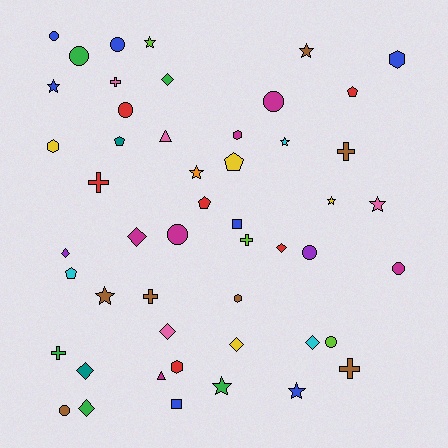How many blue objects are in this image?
There are 7 blue objects.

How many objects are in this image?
There are 50 objects.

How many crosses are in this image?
There are 7 crosses.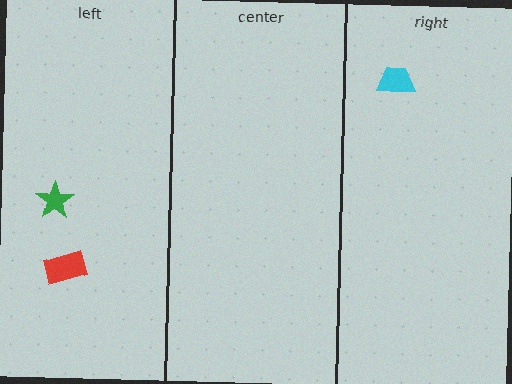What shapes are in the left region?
The green star, the red rectangle.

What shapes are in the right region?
The cyan trapezoid.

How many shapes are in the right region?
1.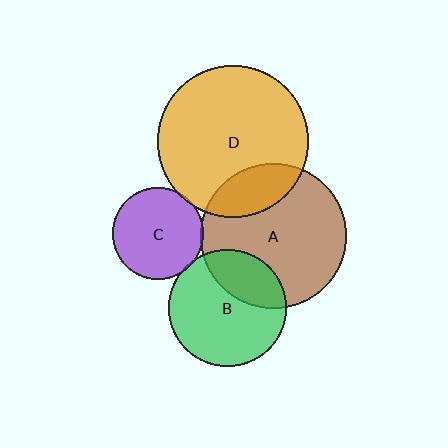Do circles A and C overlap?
Yes.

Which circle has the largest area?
Circle D (orange).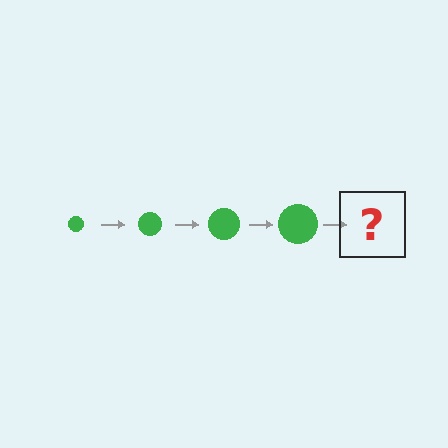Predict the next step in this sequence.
The next step is a green circle, larger than the previous one.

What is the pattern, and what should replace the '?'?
The pattern is that the circle gets progressively larger each step. The '?' should be a green circle, larger than the previous one.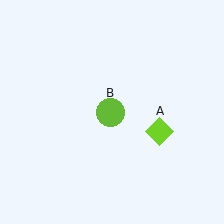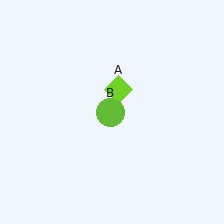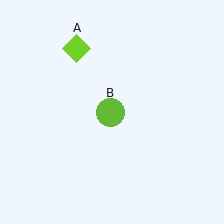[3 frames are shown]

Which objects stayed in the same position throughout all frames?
Lime circle (object B) remained stationary.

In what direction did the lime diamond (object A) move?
The lime diamond (object A) moved up and to the left.